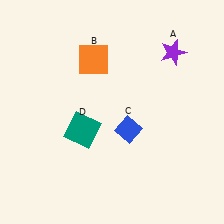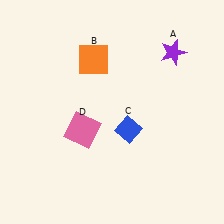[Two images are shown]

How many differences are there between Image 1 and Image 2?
There is 1 difference between the two images.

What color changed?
The square (D) changed from teal in Image 1 to pink in Image 2.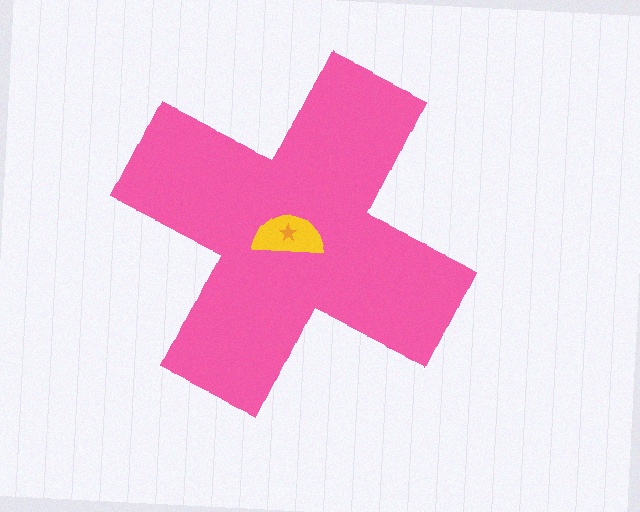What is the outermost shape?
The pink cross.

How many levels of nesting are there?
3.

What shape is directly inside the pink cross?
The yellow semicircle.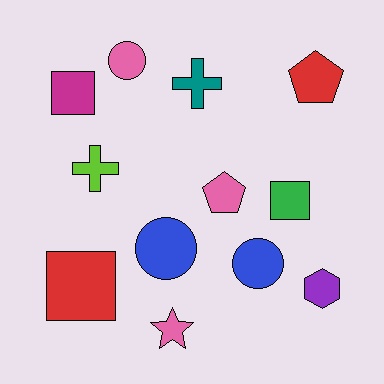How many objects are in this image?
There are 12 objects.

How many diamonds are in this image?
There are no diamonds.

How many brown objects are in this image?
There are no brown objects.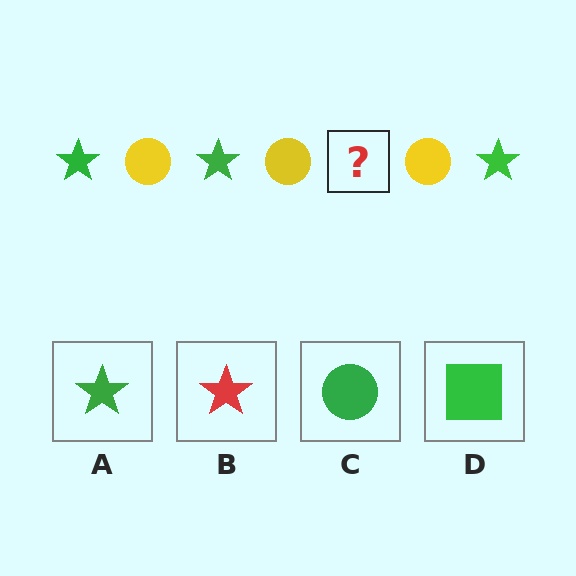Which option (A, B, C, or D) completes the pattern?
A.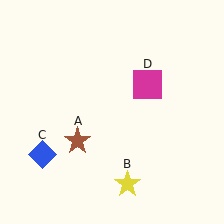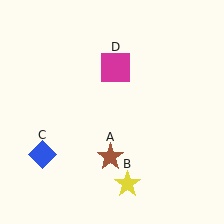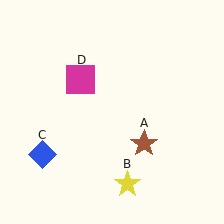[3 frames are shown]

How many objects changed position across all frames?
2 objects changed position: brown star (object A), magenta square (object D).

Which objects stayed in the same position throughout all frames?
Yellow star (object B) and blue diamond (object C) remained stationary.